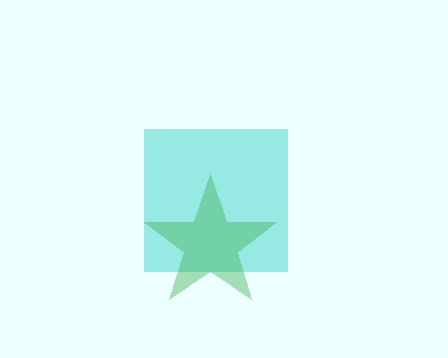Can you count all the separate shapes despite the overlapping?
Yes, there are 2 separate shapes.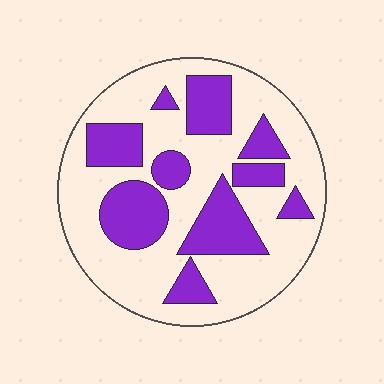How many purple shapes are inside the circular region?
10.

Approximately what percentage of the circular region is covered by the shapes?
Approximately 35%.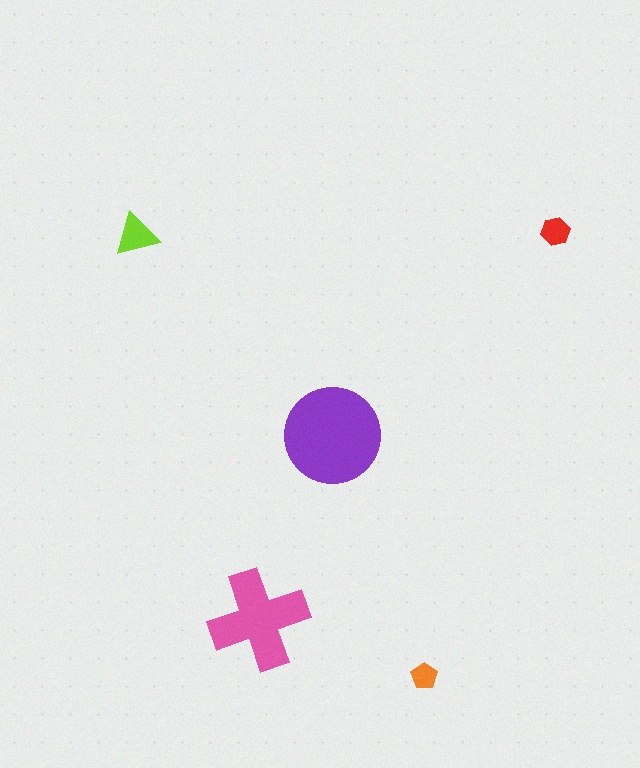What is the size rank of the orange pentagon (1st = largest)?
5th.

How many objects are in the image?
There are 5 objects in the image.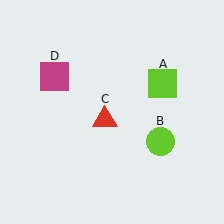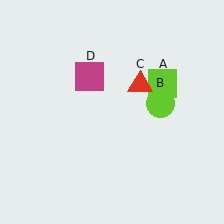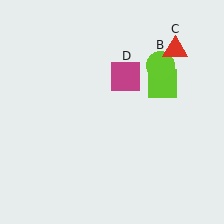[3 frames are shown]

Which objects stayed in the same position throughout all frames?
Lime square (object A) remained stationary.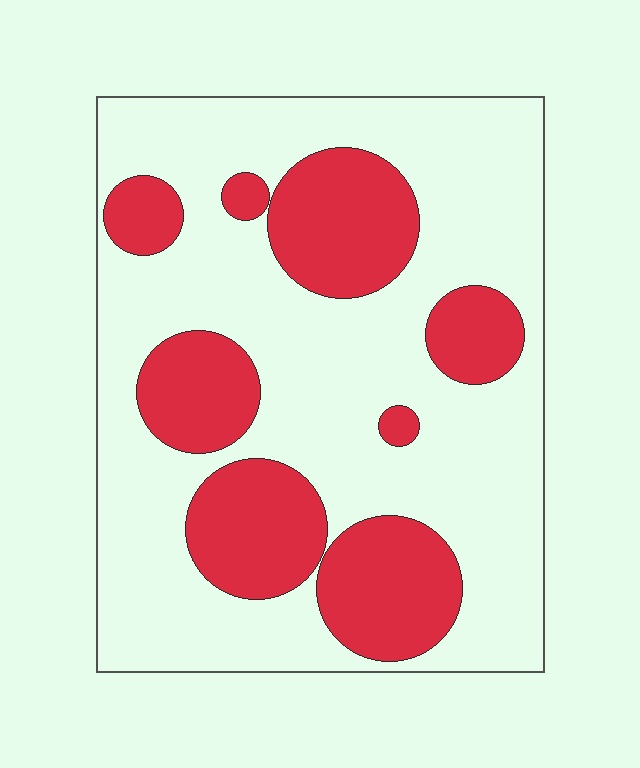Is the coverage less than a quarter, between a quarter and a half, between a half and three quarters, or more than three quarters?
Between a quarter and a half.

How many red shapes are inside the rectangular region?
8.